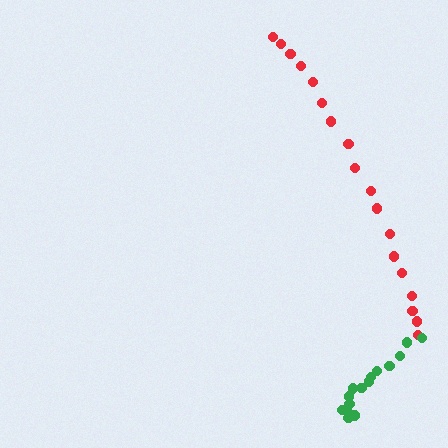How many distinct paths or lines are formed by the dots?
There are 2 distinct paths.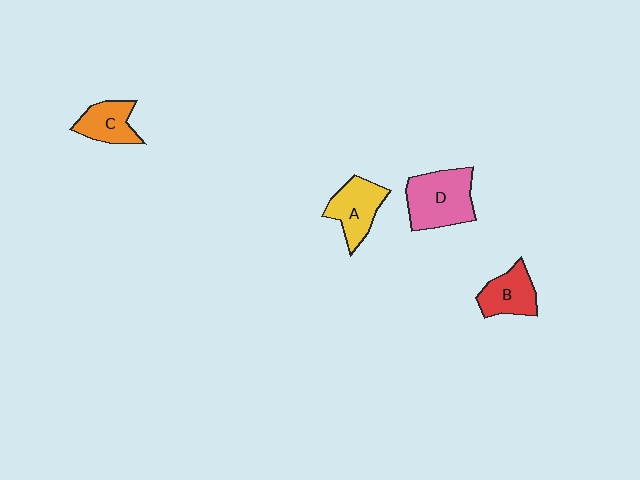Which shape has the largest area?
Shape D (pink).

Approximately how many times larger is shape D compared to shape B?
Approximately 1.5 times.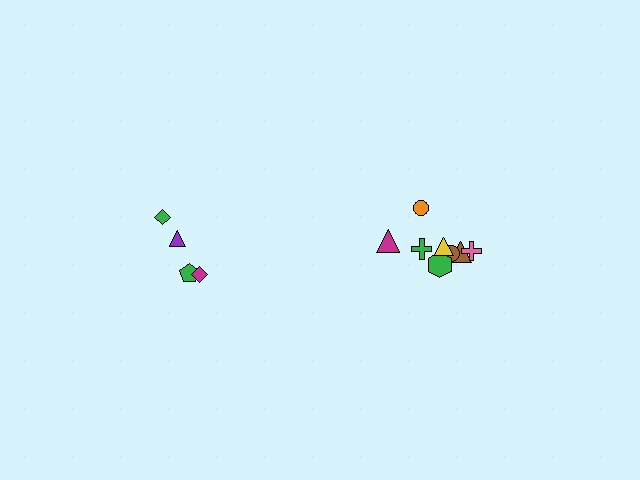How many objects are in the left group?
There are 4 objects.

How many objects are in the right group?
There are 8 objects.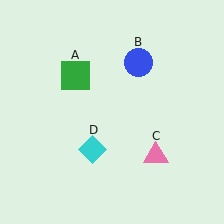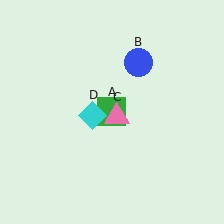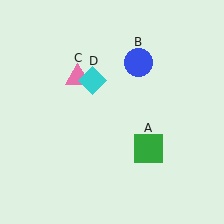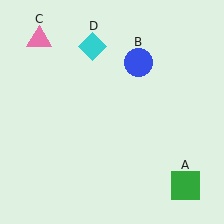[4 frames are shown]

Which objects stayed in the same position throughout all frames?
Blue circle (object B) remained stationary.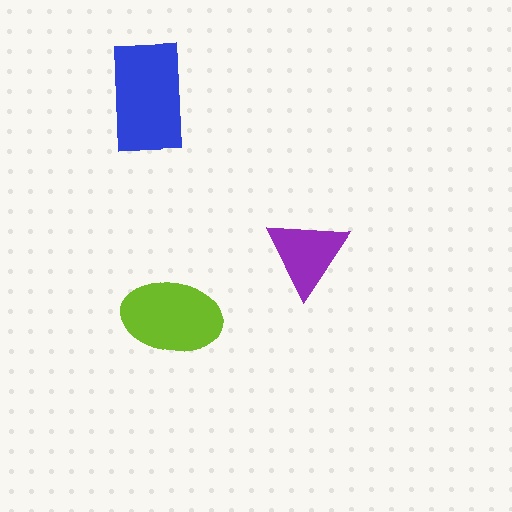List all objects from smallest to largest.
The purple triangle, the lime ellipse, the blue rectangle.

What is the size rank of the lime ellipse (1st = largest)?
2nd.